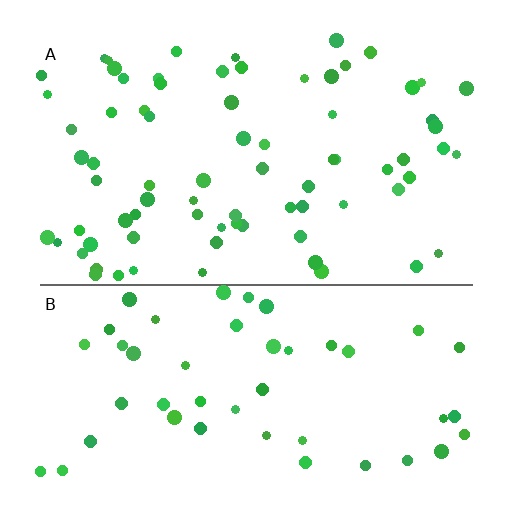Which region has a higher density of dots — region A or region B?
A (the top).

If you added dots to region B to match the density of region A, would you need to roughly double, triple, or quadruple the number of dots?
Approximately double.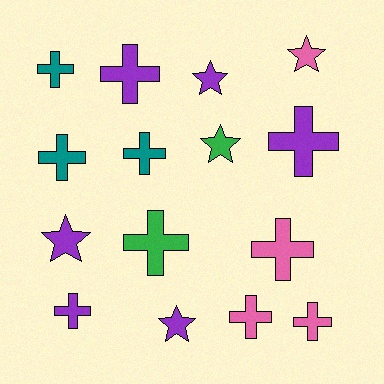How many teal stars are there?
There are no teal stars.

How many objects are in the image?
There are 15 objects.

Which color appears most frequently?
Purple, with 6 objects.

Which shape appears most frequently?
Cross, with 10 objects.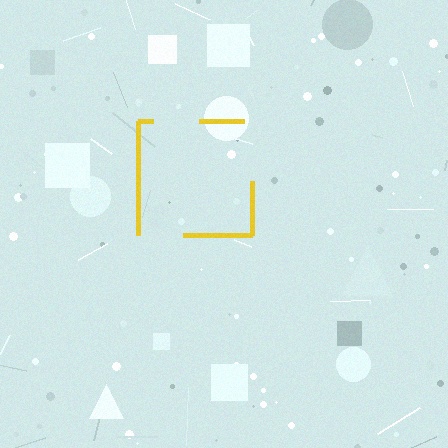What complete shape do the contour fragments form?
The contour fragments form a square.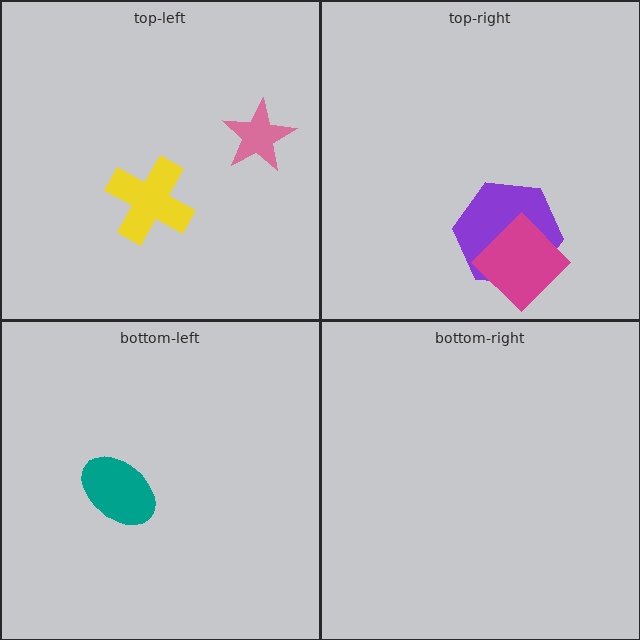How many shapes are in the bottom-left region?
1.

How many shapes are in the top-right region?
2.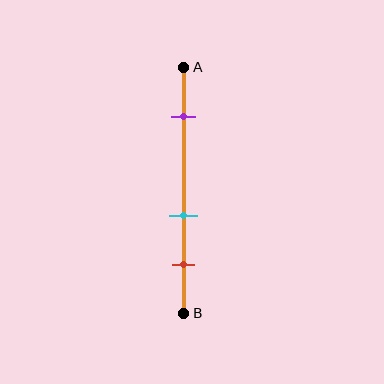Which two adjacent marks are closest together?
The cyan and red marks are the closest adjacent pair.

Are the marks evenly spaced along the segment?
No, the marks are not evenly spaced.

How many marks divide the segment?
There are 3 marks dividing the segment.